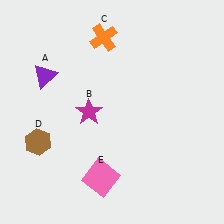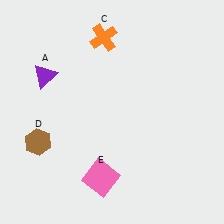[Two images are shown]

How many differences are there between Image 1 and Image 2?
There is 1 difference between the two images.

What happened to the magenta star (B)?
The magenta star (B) was removed in Image 2. It was in the bottom-left area of Image 1.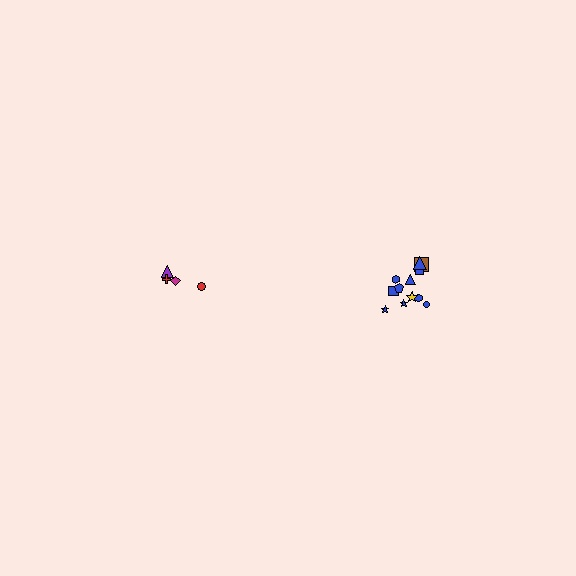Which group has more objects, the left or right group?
The right group.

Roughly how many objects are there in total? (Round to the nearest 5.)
Roughly 15 objects in total.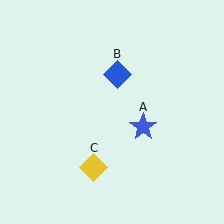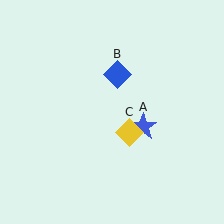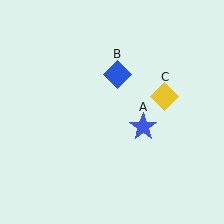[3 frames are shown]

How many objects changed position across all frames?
1 object changed position: yellow diamond (object C).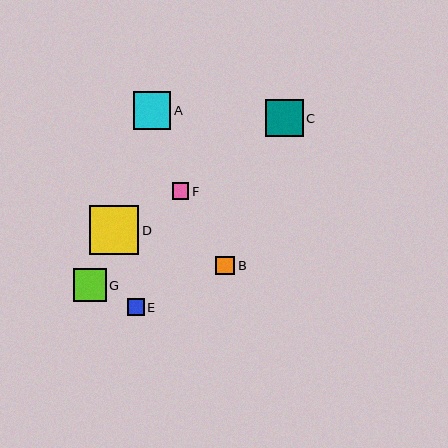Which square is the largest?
Square D is the largest with a size of approximately 49 pixels.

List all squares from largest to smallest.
From largest to smallest: D, A, C, G, B, E, F.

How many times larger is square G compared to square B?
Square G is approximately 1.7 times the size of square B.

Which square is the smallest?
Square F is the smallest with a size of approximately 16 pixels.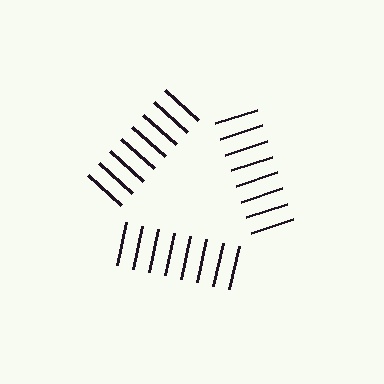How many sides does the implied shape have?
3 sides — the line-ends trace a triangle.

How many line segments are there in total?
24 — 8 along each of the 3 edges.